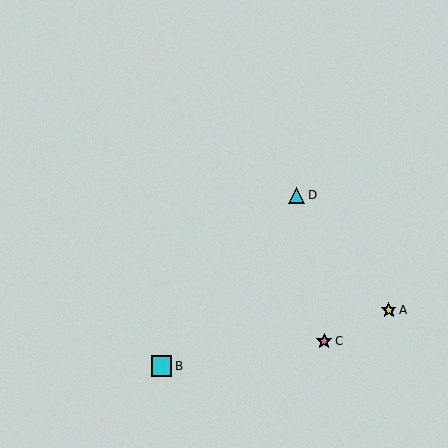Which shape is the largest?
The cyan square (labeled B) is the largest.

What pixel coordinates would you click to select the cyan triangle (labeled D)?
Click at (297, 195) to select the cyan triangle D.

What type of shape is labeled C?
Shape C is a pink star.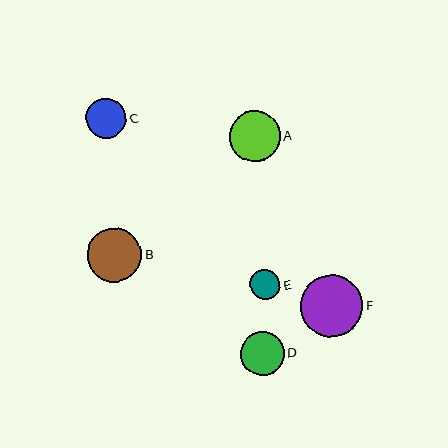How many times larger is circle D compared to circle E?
Circle D is approximately 1.4 times the size of circle E.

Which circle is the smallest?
Circle E is the smallest with a size of approximately 30 pixels.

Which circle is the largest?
Circle F is the largest with a size of approximately 63 pixels.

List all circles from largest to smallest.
From largest to smallest: F, B, A, D, C, E.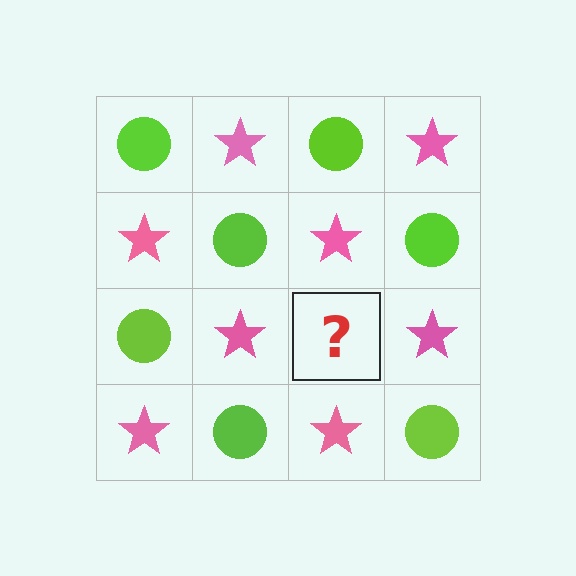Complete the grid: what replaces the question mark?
The question mark should be replaced with a lime circle.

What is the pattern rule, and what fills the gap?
The rule is that it alternates lime circle and pink star in a checkerboard pattern. The gap should be filled with a lime circle.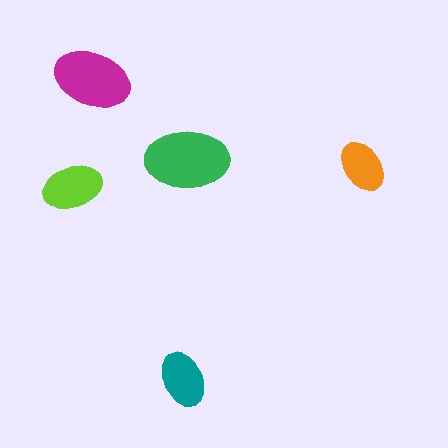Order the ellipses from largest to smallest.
the green one, the magenta one, the lime one, the teal one, the orange one.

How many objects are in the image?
There are 5 objects in the image.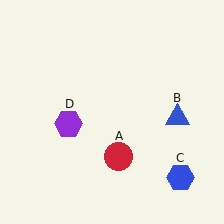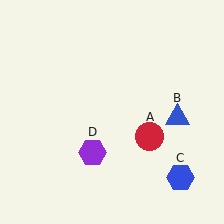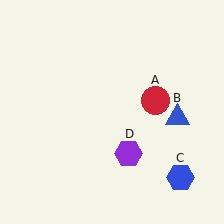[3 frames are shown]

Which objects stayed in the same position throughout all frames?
Blue triangle (object B) and blue hexagon (object C) remained stationary.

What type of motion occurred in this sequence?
The red circle (object A), purple hexagon (object D) rotated counterclockwise around the center of the scene.